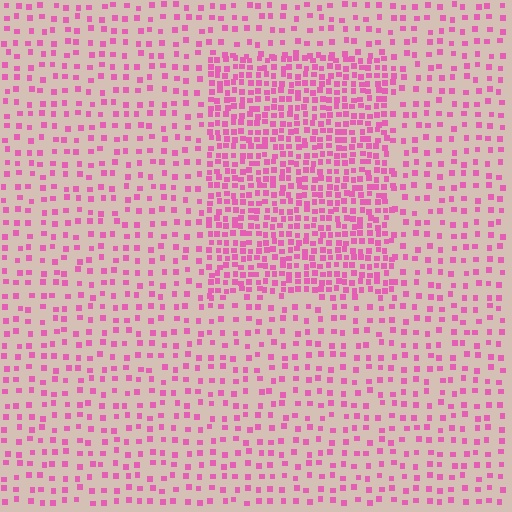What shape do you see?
I see a rectangle.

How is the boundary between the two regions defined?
The boundary is defined by a change in element density (approximately 2.3x ratio). All elements are the same color, size, and shape.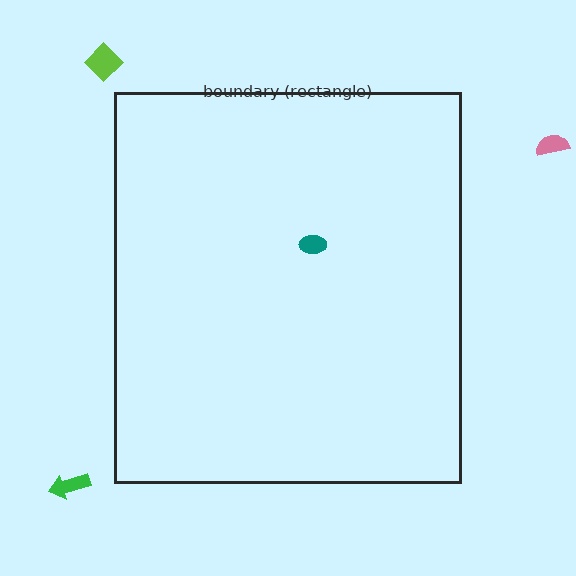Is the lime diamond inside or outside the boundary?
Outside.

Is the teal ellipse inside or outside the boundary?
Inside.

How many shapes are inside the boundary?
1 inside, 3 outside.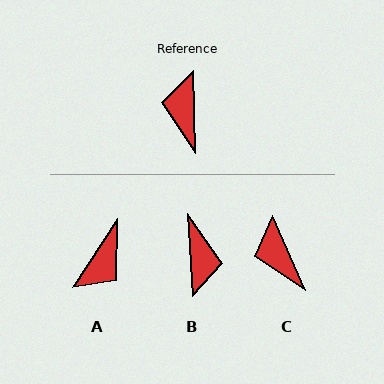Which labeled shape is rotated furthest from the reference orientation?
B, about 178 degrees away.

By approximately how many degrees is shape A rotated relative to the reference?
Approximately 146 degrees counter-clockwise.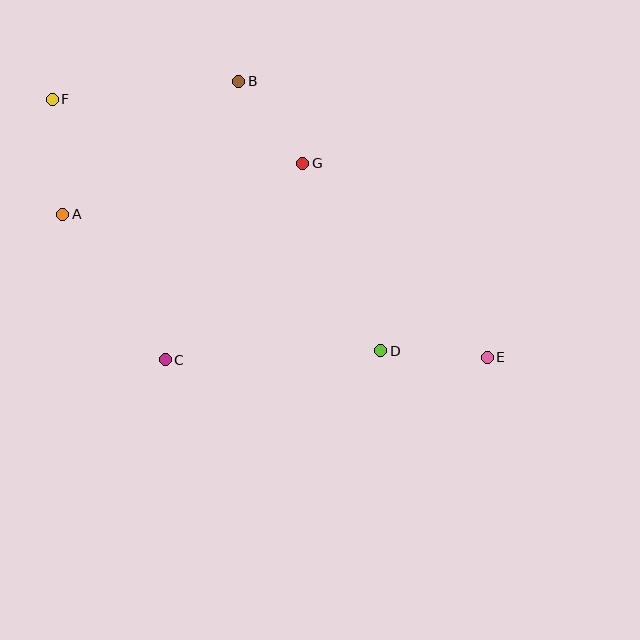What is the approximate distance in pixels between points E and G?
The distance between E and G is approximately 268 pixels.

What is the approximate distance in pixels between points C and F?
The distance between C and F is approximately 284 pixels.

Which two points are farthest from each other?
Points E and F are farthest from each other.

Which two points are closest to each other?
Points B and G are closest to each other.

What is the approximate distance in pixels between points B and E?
The distance between B and E is approximately 372 pixels.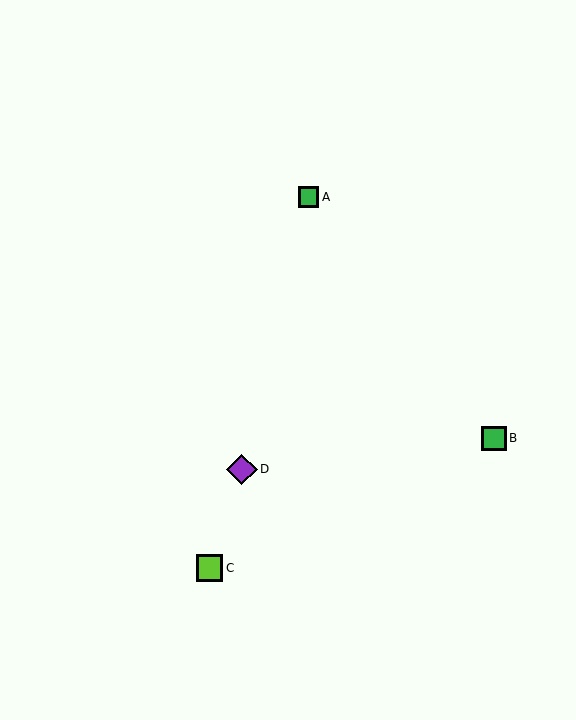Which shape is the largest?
The purple diamond (labeled D) is the largest.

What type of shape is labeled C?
Shape C is a lime square.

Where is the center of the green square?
The center of the green square is at (494, 438).